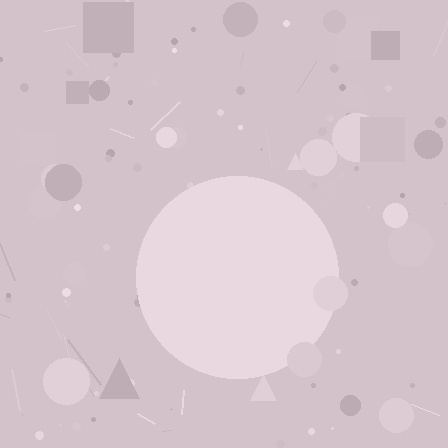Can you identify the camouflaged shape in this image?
The camouflaged shape is a circle.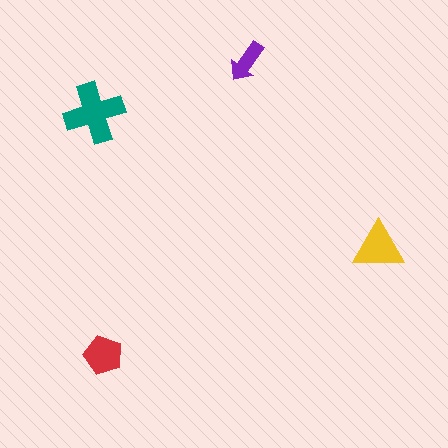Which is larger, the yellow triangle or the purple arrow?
The yellow triangle.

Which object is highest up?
The purple arrow is topmost.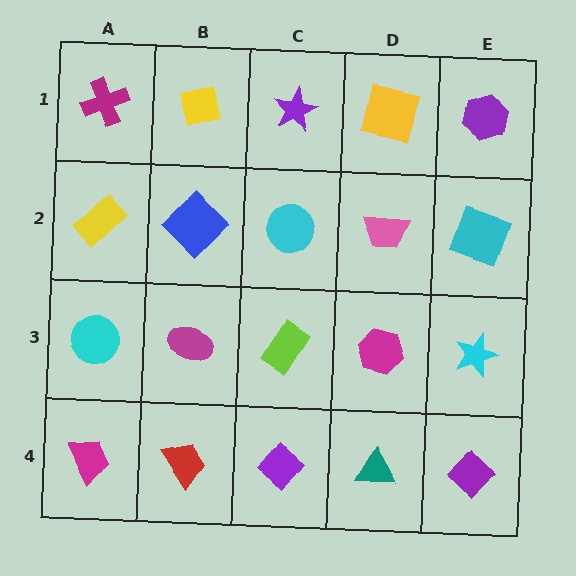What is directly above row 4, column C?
A lime rectangle.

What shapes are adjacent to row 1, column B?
A blue diamond (row 2, column B), a magenta cross (row 1, column A), a purple star (row 1, column C).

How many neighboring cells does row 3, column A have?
3.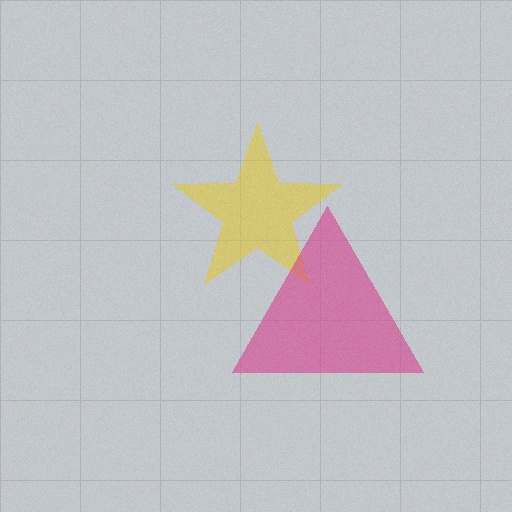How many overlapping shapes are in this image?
There are 2 overlapping shapes in the image.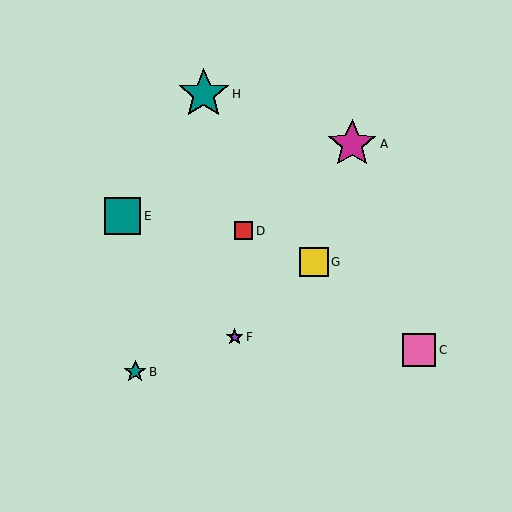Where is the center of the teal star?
The center of the teal star is at (135, 372).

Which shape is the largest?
The teal star (labeled H) is the largest.